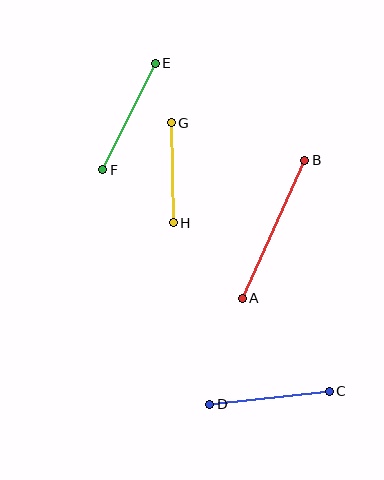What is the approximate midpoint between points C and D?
The midpoint is at approximately (269, 398) pixels.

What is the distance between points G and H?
The distance is approximately 100 pixels.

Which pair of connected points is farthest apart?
Points A and B are farthest apart.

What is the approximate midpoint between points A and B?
The midpoint is at approximately (274, 229) pixels.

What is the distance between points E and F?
The distance is approximately 119 pixels.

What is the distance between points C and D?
The distance is approximately 120 pixels.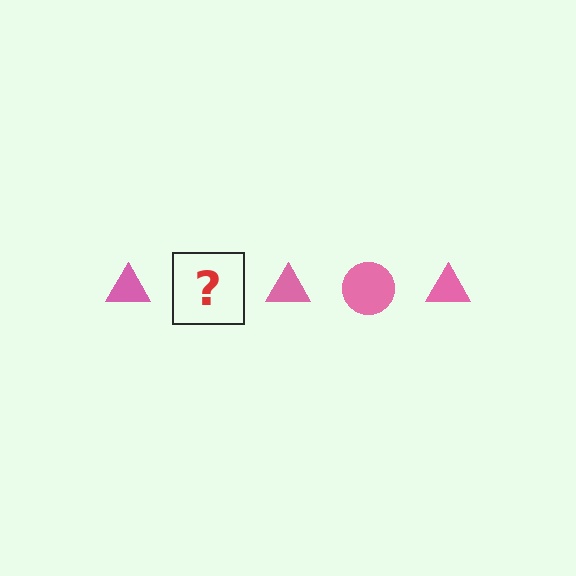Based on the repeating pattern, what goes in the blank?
The blank should be a pink circle.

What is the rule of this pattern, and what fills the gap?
The rule is that the pattern cycles through triangle, circle shapes in pink. The gap should be filled with a pink circle.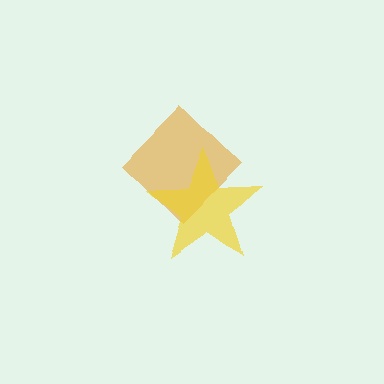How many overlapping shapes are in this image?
There are 2 overlapping shapes in the image.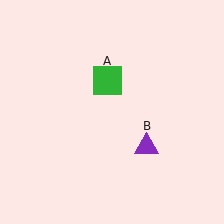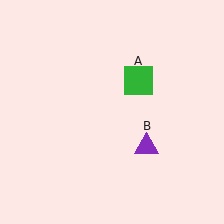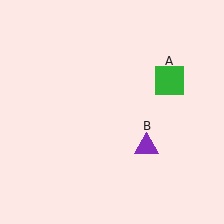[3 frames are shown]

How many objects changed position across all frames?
1 object changed position: green square (object A).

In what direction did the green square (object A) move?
The green square (object A) moved right.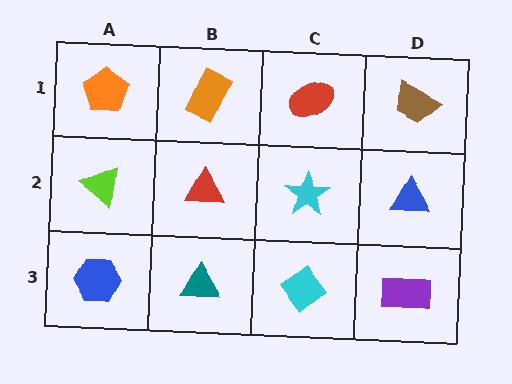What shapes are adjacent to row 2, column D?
A brown trapezoid (row 1, column D), a purple rectangle (row 3, column D), a cyan star (row 2, column C).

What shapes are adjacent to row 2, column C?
A red ellipse (row 1, column C), a cyan diamond (row 3, column C), a red triangle (row 2, column B), a blue triangle (row 2, column D).